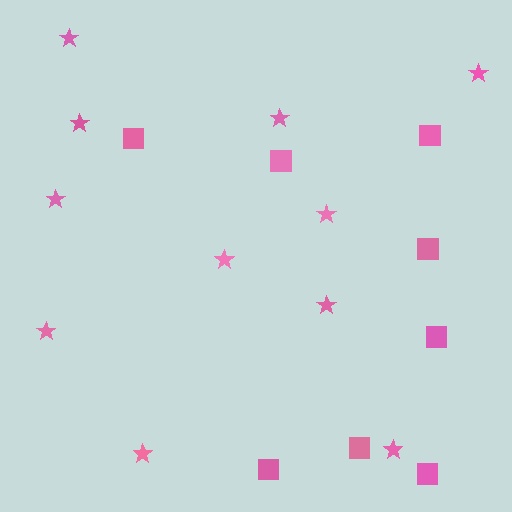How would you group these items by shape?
There are 2 groups: one group of stars (11) and one group of squares (8).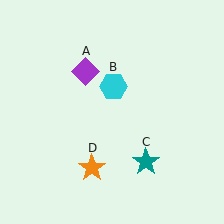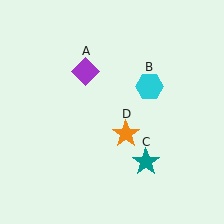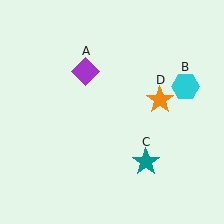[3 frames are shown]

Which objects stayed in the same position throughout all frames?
Purple diamond (object A) and teal star (object C) remained stationary.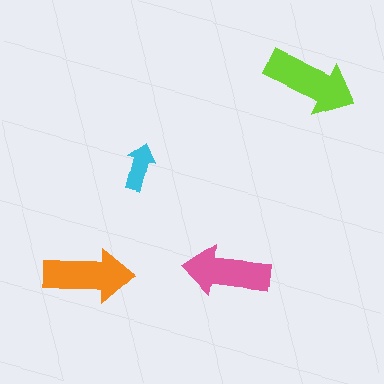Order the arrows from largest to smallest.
the lime one, the orange one, the pink one, the cyan one.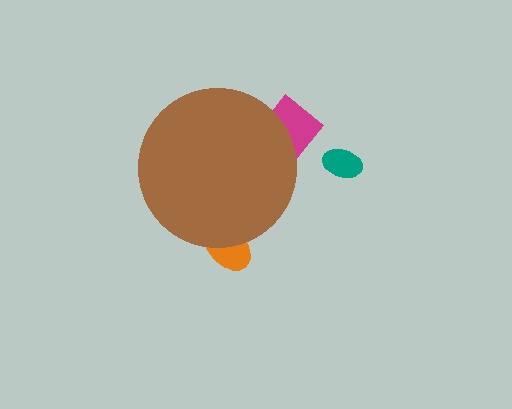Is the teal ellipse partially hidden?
No, the teal ellipse is fully visible.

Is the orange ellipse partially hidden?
Yes, the orange ellipse is partially hidden behind the brown circle.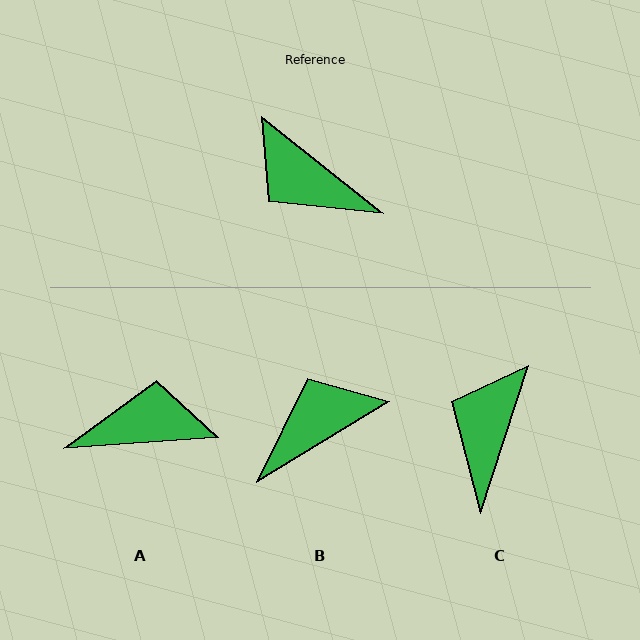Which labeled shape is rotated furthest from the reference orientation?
A, about 138 degrees away.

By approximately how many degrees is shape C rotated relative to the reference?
Approximately 70 degrees clockwise.